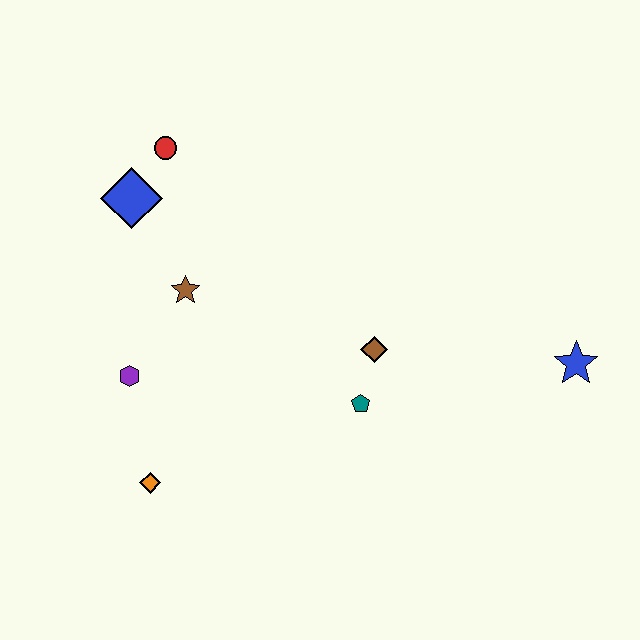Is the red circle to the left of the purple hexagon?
No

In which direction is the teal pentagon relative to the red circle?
The teal pentagon is below the red circle.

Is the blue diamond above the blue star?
Yes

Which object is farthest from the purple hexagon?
The blue star is farthest from the purple hexagon.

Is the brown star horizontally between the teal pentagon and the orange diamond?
Yes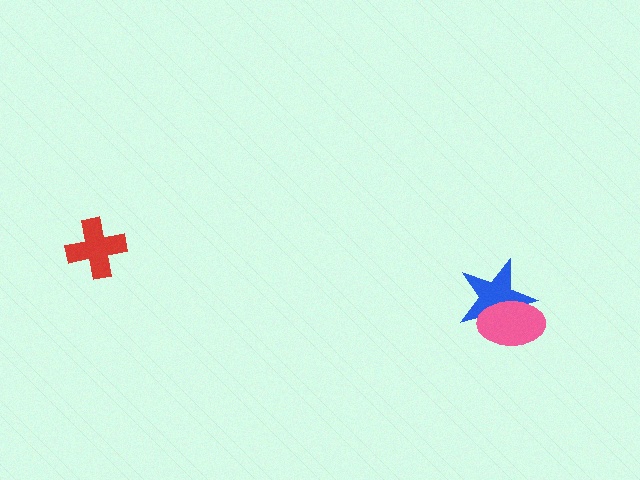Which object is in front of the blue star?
The pink ellipse is in front of the blue star.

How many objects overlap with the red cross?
0 objects overlap with the red cross.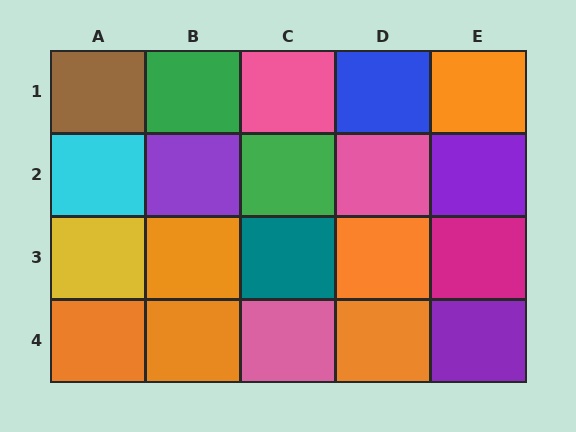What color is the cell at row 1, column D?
Blue.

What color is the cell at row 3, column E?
Magenta.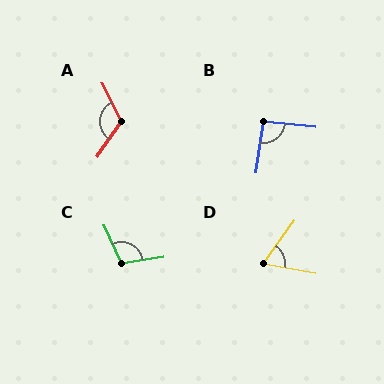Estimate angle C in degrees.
Approximately 106 degrees.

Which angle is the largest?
A, at approximately 119 degrees.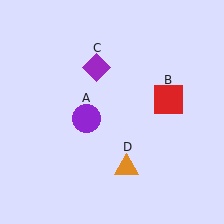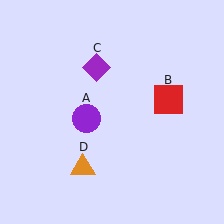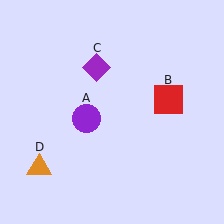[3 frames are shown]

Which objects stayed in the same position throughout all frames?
Purple circle (object A) and red square (object B) and purple diamond (object C) remained stationary.